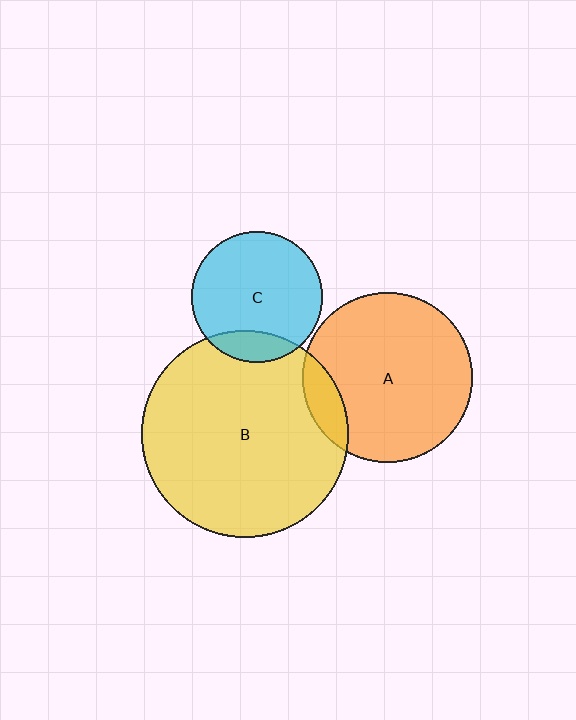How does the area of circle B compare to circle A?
Approximately 1.5 times.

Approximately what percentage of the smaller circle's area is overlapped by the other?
Approximately 10%.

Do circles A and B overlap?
Yes.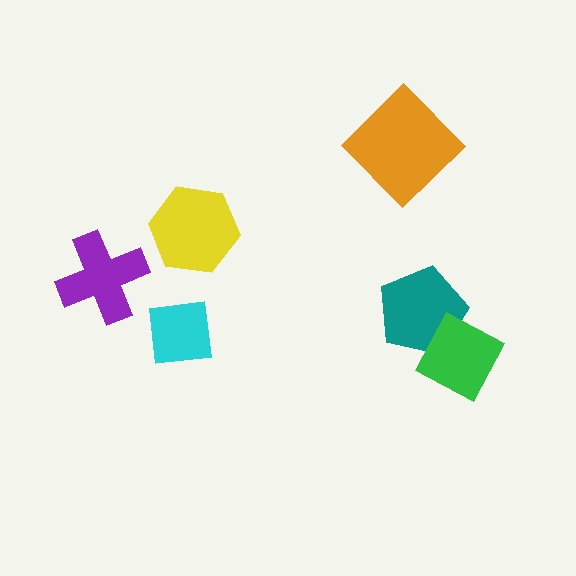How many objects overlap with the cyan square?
0 objects overlap with the cyan square.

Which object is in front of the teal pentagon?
The green square is in front of the teal pentagon.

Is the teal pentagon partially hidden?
Yes, it is partially covered by another shape.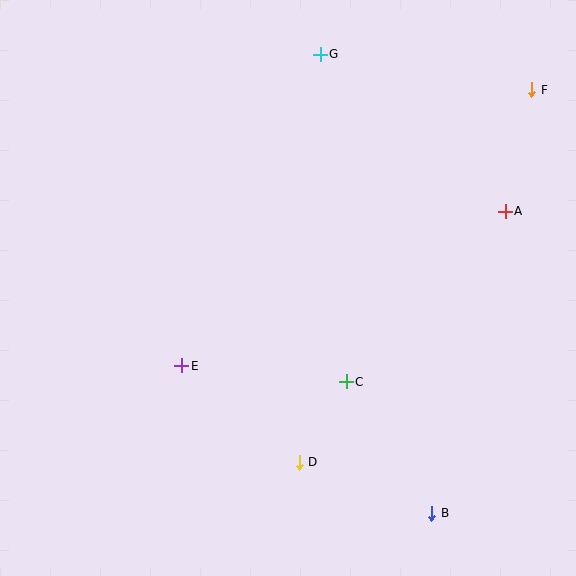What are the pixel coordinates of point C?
Point C is at (346, 382).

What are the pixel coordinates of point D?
Point D is at (299, 462).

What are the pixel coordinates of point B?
Point B is at (432, 513).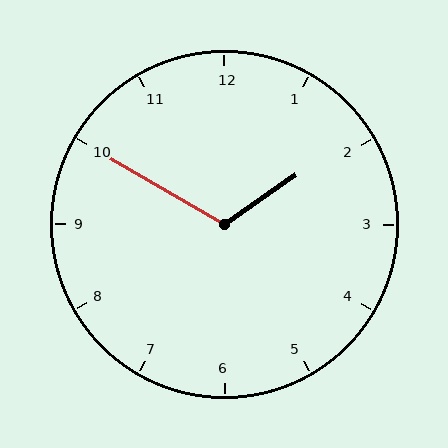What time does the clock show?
1:50.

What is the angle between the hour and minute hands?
Approximately 115 degrees.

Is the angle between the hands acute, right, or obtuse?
It is obtuse.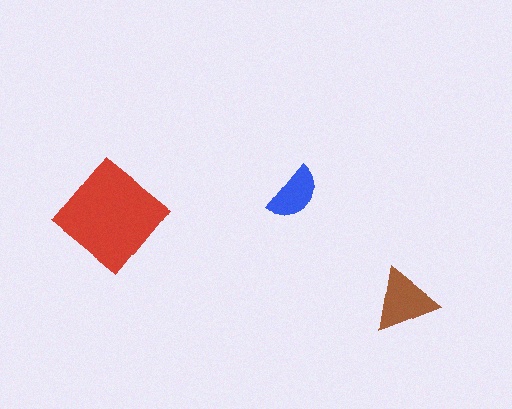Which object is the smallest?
The blue semicircle.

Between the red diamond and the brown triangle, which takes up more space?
The red diamond.